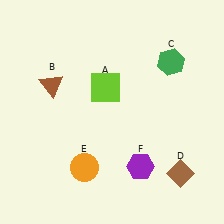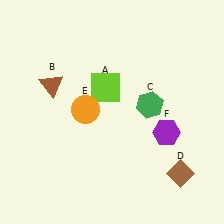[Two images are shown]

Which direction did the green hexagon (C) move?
The green hexagon (C) moved down.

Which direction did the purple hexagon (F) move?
The purple hexagon (F) moved up.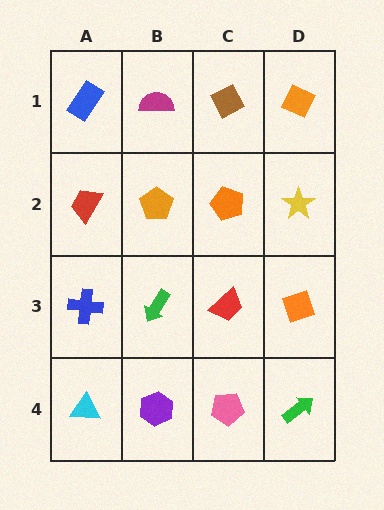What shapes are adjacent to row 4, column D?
An orange diamond (row 3, column D), a pink pentagon (row 4, column C).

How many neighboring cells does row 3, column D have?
3.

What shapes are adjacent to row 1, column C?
An orange pentagon (row 2, column C), a magenta semicircle (row 1, column B), an orange diamond (row 1, column D).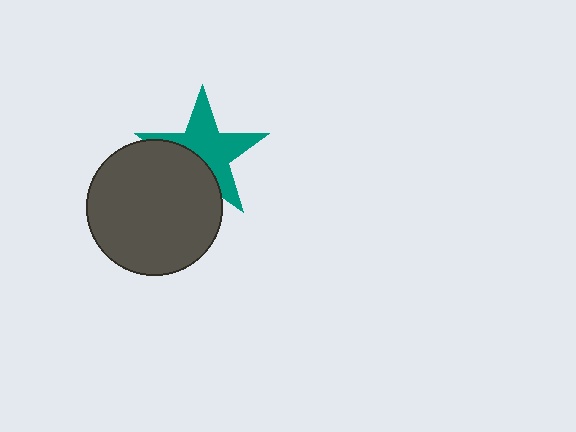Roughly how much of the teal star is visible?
About half of it is visible (roughly 62%).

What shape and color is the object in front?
The object in front is a dark gray circle.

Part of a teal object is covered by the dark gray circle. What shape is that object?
It is a star.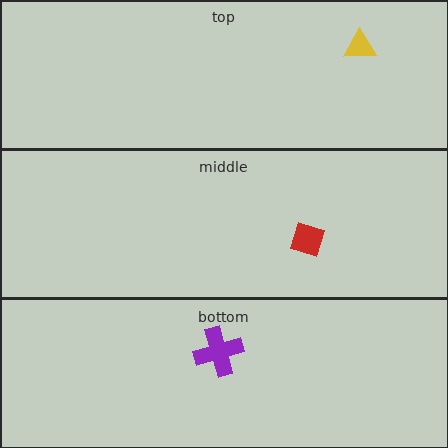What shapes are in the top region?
The yellow triangle.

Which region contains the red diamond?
The middle region.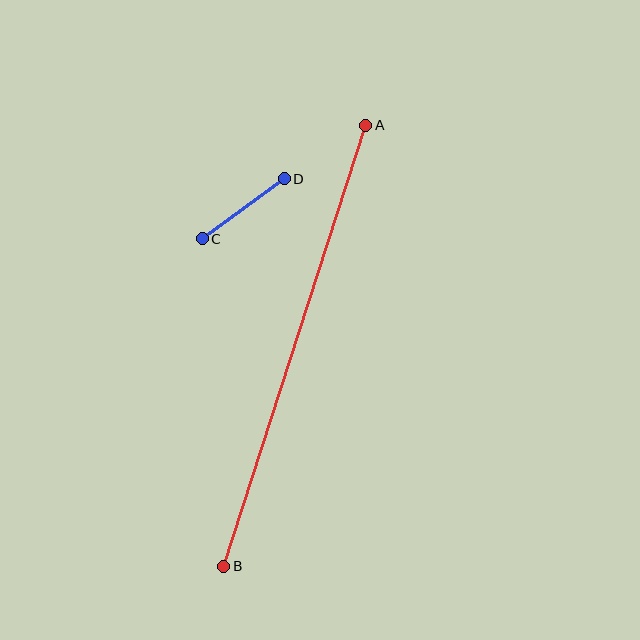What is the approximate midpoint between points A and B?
The midpoint is at approximately (295, 346) pixels.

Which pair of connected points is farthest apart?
Points A and B are farthest apart.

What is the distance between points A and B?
The distance is approximately 463 pixels.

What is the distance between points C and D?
The distance is approximately 101 pixels.